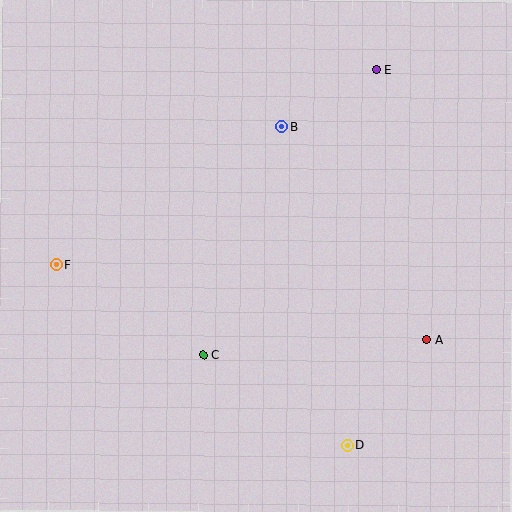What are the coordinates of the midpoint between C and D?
The midpoint between C and D is at (275, 400).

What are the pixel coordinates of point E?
Point E is at (376, 70).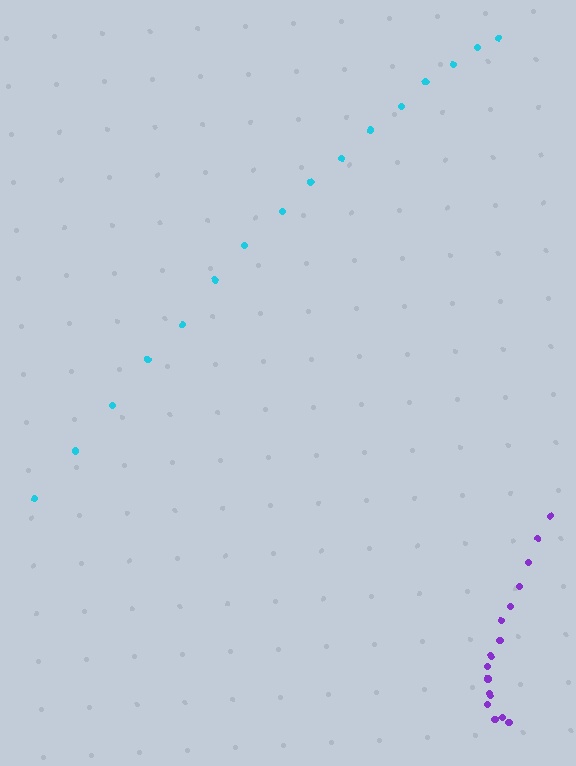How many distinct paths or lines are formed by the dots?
There are 2 distinct paths.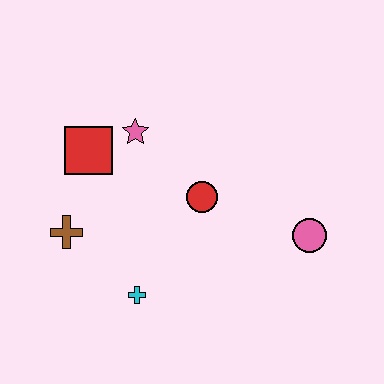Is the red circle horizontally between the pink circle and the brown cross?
Yes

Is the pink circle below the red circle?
Yes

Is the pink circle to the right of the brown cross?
Yes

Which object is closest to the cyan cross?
The brown cross is closest to the cyan cross.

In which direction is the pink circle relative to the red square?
The pink circle is to the right of the red square.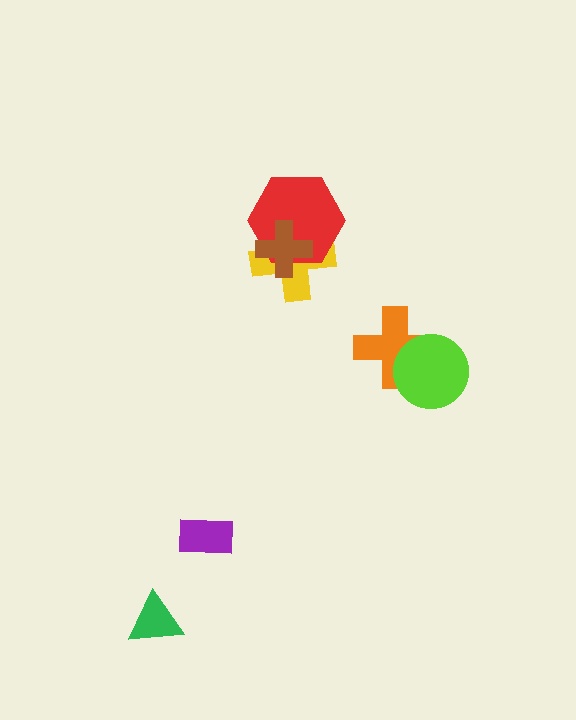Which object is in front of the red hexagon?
The brown cross is in front of the red hexagon.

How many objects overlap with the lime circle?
1 object overlaps with the lime circle.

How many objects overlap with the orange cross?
1 object overlaps with the orange cross.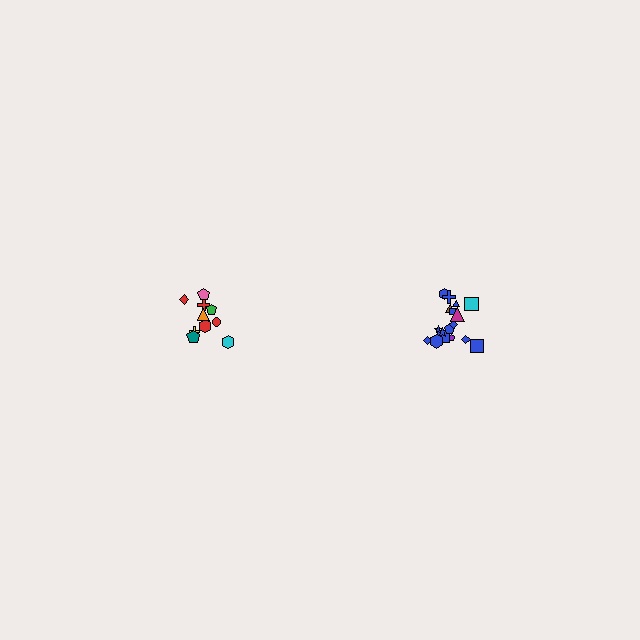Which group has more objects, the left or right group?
The right group.